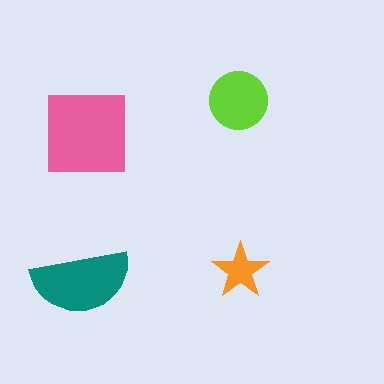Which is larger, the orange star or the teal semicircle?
The teal semicircle.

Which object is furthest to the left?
The teal semicircle is leftmost.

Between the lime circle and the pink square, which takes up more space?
The pink square.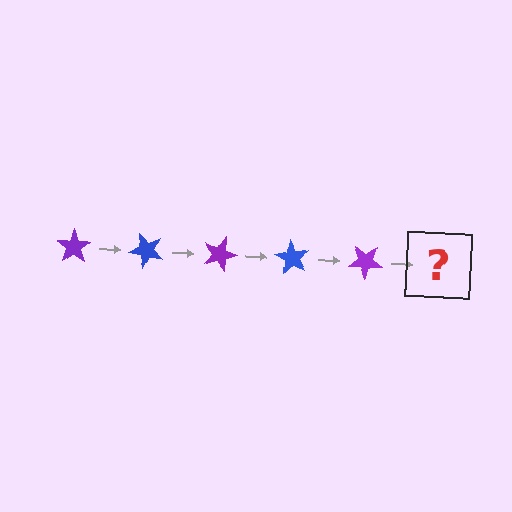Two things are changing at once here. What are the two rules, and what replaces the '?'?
The two rules are that it rotates 45 degrees each step and the color cycles through purple and blue. The '?' should be a blue star, rotated 225 degrees from the start.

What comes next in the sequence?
The next element should be a blue star, rotated 225 degrees from the start.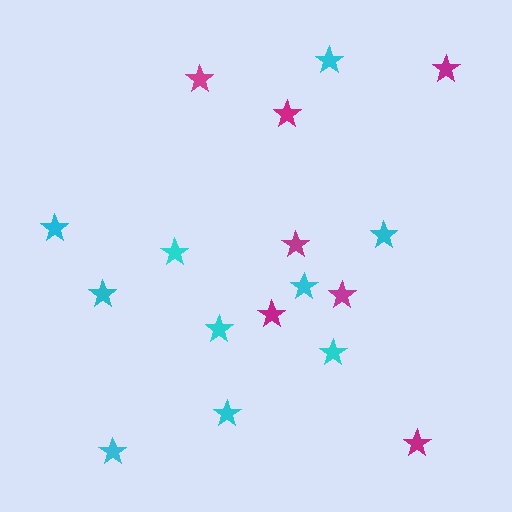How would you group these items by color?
There are 2 groups: one group of magenta stars (7) and one group of cyan stars (10).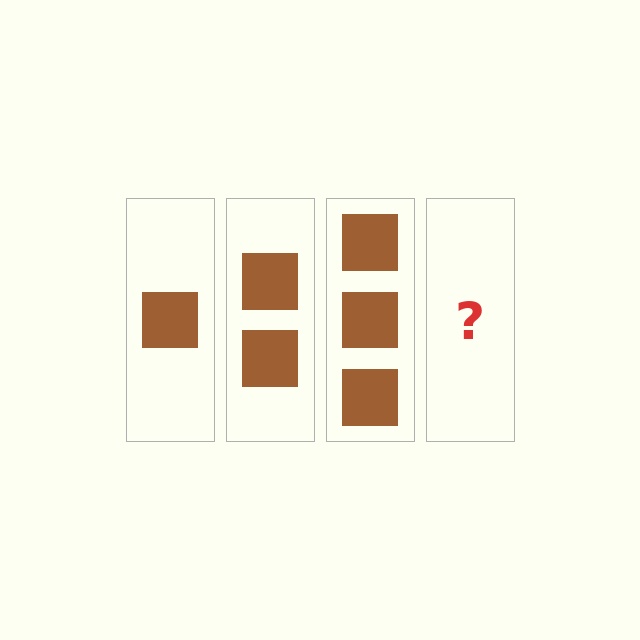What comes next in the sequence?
The next element should be 4 squares.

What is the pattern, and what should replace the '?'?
The pattern is that each step adds one more square. The '?' should be 4 squares.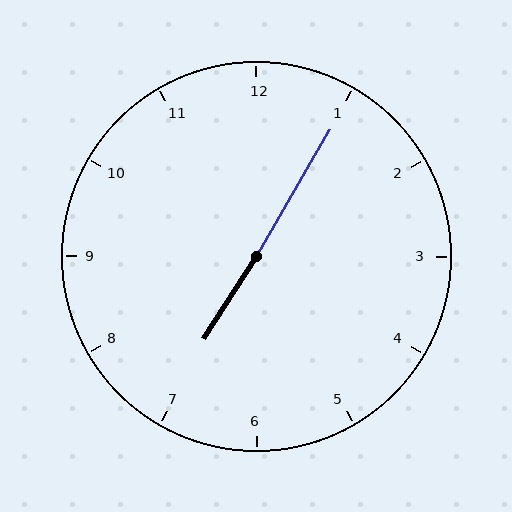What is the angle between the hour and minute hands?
Approximately 178 degrees.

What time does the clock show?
7:05.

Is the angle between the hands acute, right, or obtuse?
It is obtuse.